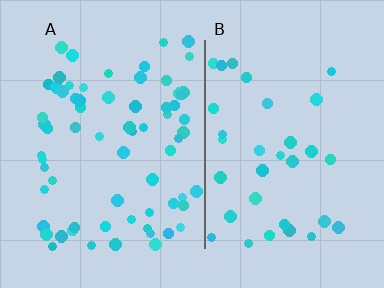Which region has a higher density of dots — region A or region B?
A (the left).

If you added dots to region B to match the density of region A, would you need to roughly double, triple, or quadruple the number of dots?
Approximately double.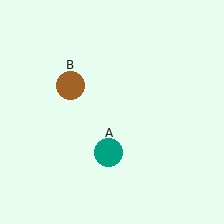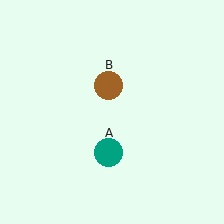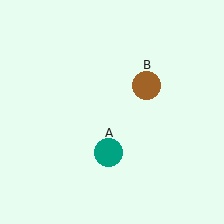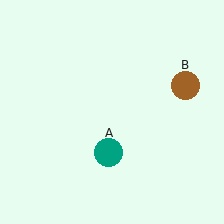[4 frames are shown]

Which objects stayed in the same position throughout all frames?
Teal circle (object A) remained stationary.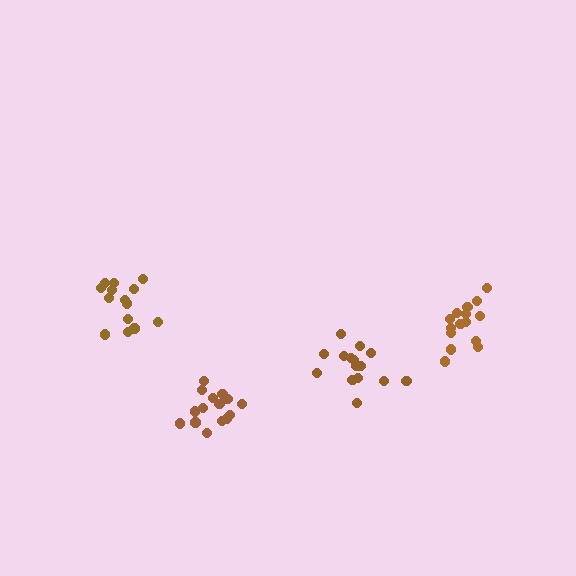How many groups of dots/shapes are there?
There are 4 groups.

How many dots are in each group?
Group 1: 15 dots, Group 2: 14 dots, Group 3: 15 dots, Group 4: 15 dots (59 total).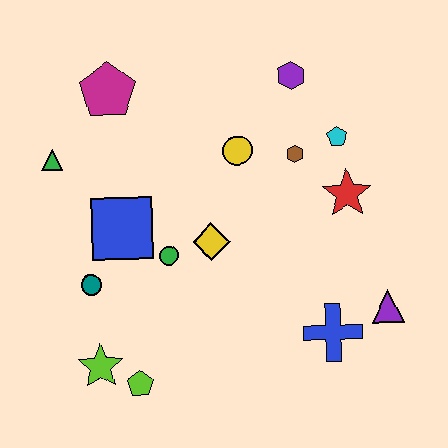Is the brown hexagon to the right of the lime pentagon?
Yes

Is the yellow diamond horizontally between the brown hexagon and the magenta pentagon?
Yes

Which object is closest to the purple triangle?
The blue cross is closest to the purple triangle.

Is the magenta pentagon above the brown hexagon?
Yes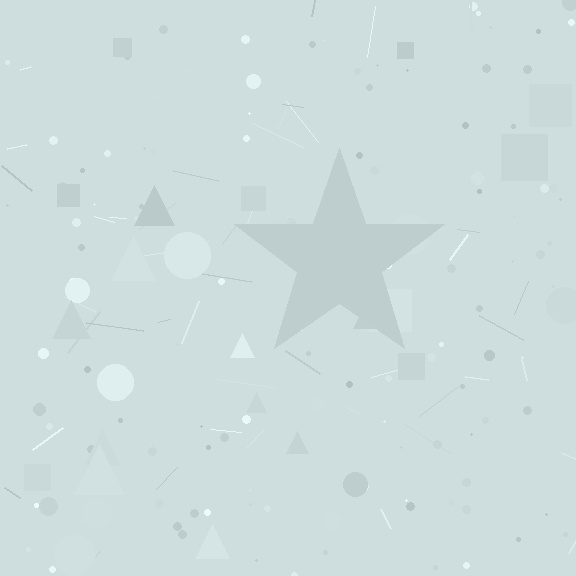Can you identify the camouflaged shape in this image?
The camouflaged shape is a star.